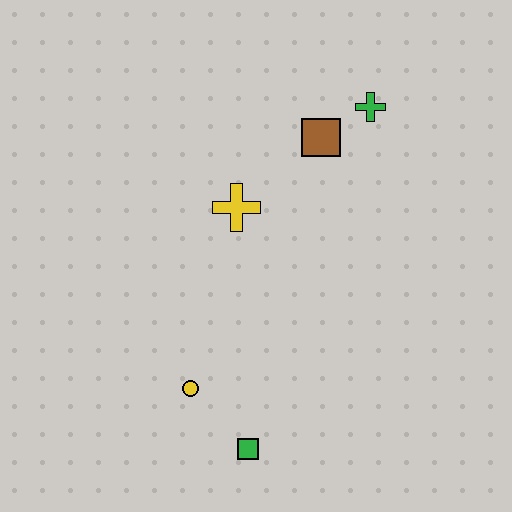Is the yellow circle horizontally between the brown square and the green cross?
No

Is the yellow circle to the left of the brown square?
Yes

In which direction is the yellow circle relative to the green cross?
The yellow circle is below the green cross.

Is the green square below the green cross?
Yes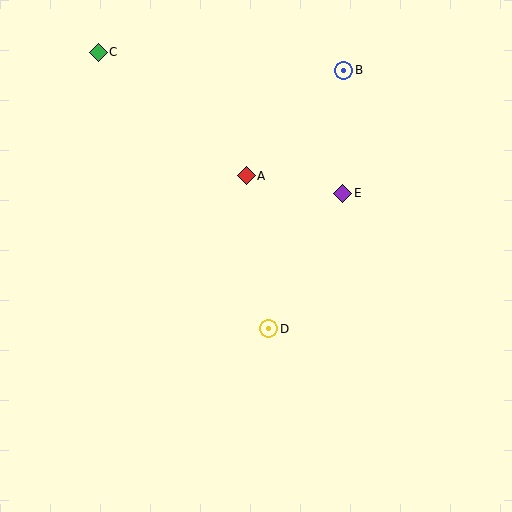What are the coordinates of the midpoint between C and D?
The midpoint between C and D is at (183, 190).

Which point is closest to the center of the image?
Point D at (269, 329) is closest to the center.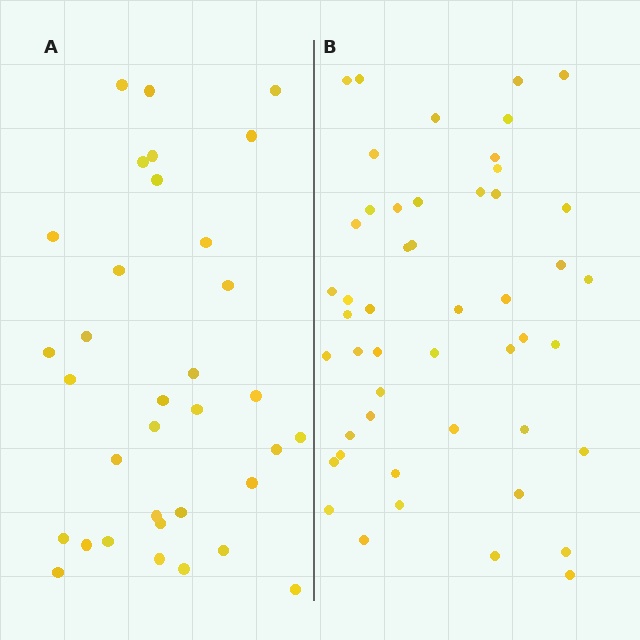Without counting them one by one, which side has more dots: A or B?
Region B (the right region) has more dots.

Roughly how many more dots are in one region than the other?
Region B has approximately 15 more dots than region A.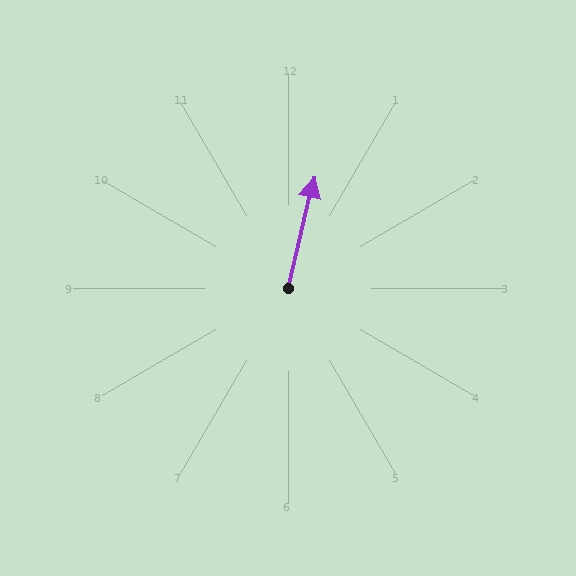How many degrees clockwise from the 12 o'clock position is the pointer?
Approximately 13 degrees.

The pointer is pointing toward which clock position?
Roughly 12 o'clock.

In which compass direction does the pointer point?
North.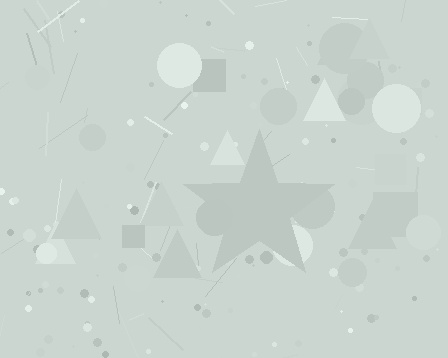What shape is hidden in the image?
A star is hidden in the image.